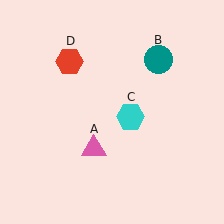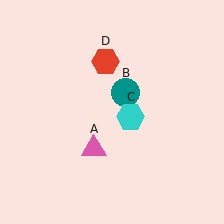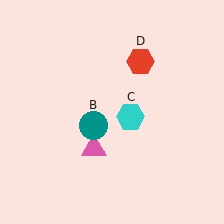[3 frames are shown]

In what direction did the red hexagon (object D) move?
The red hexagon (object D) moved right.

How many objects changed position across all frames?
2 objects changed position: teal circle (object B), red hexagon (object D).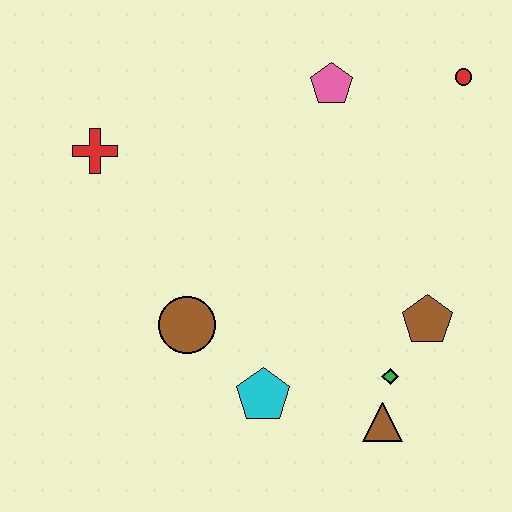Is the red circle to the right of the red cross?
Yes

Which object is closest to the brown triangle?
The green diamond is closest to the brown triangle.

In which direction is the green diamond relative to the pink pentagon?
The green diamond is below the pink pentagon.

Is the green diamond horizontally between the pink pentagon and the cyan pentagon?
No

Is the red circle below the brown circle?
No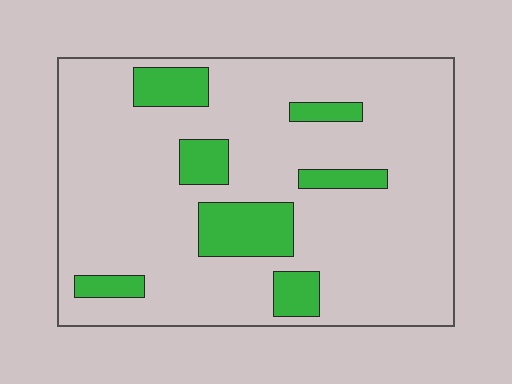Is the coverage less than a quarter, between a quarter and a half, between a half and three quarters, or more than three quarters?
Less than a quarter.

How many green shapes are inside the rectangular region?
7.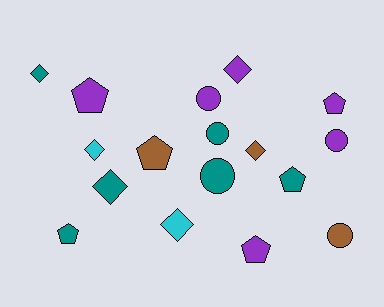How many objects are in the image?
There are 17 objects.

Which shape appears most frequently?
Diamond, with 6 objects.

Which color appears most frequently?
Purple, with 6 objects.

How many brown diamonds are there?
There is 1 brown diamond.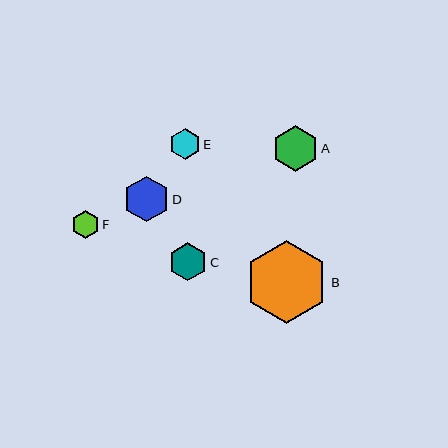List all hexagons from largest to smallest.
From largest to smallest: B, A, D, C, E, F.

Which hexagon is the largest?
Hexagon B is the largest with a size of approximately 83 pixels.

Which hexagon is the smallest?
Hexagon F is the smallest with a size of approximately 28 pixels.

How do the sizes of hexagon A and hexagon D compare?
Hexagon A and hexagon D are approximately the same size.